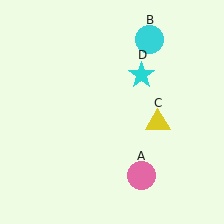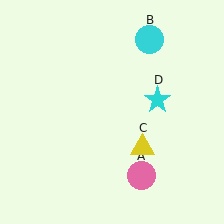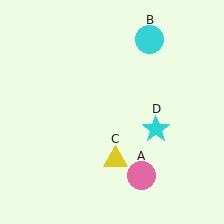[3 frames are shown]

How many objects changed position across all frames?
2 objects changed position: yellow triangle (object C), cyan star (object D).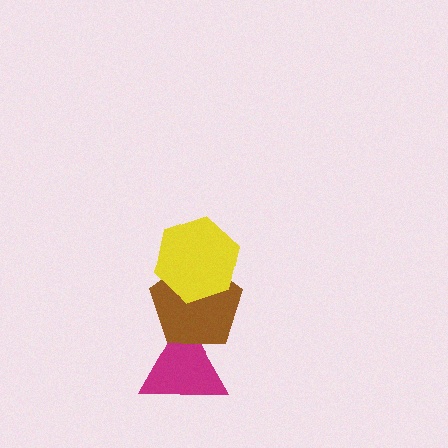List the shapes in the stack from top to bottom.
From top to bottom: the yellow hexagon, the brown pentagon, the magenta triangle.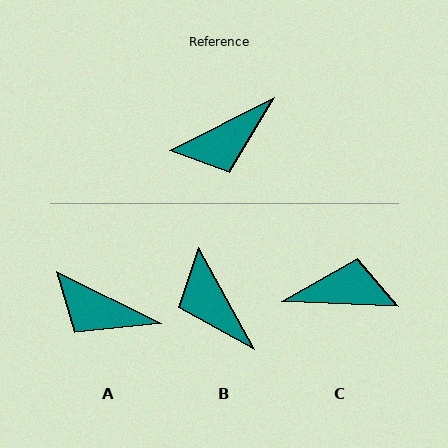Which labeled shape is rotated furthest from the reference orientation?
C, about 150 degrees away.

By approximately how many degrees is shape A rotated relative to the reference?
Approximately 53 degrees clockwise.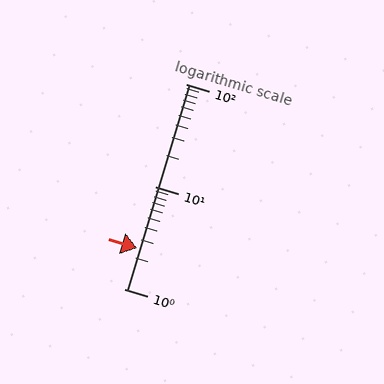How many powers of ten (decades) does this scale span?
The scale spans 2 decades, from 1 to 100.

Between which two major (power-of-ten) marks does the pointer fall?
The pointer is between 1 and 10.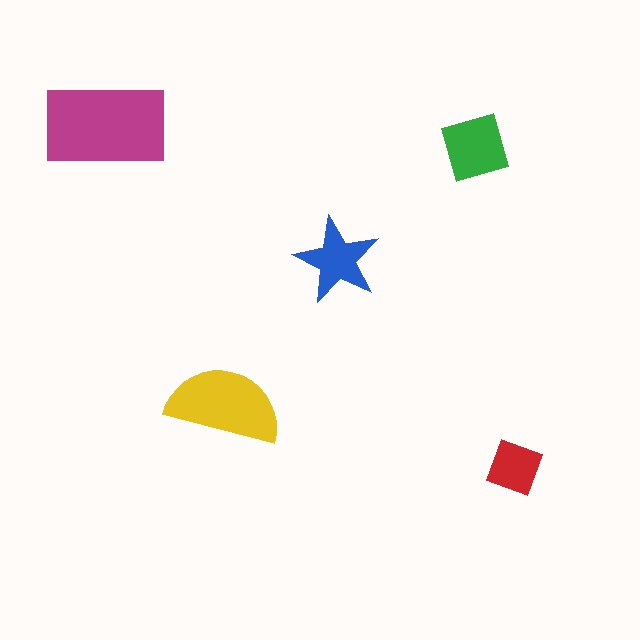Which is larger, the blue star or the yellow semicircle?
The yellow semicircle.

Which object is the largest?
The magenta rectangle.